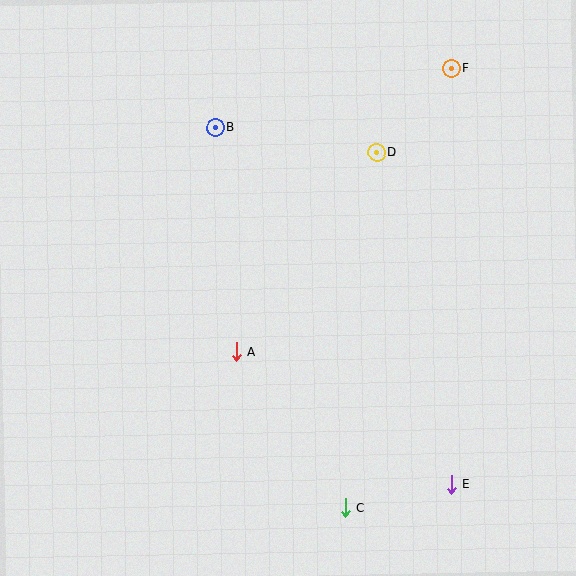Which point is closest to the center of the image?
Point A at (236, 352) is closest to the center.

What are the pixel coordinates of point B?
Point B is at (215, 128).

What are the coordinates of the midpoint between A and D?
The midpoint between A and D is at (307, 252).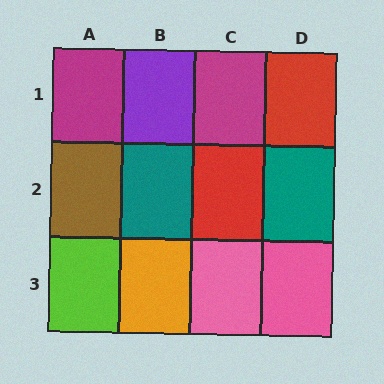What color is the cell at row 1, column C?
Magenta.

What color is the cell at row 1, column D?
Red.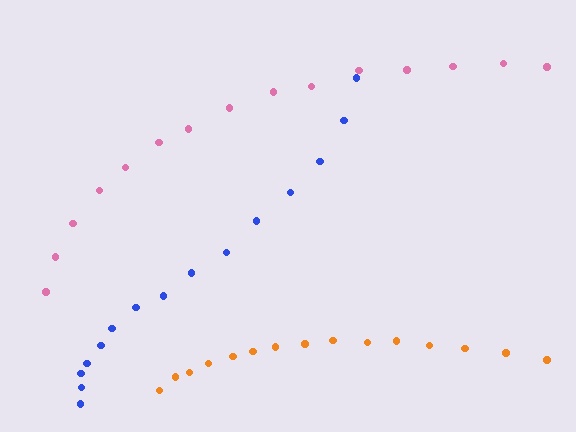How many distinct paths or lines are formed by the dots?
There are 3 distinct paths.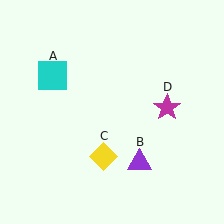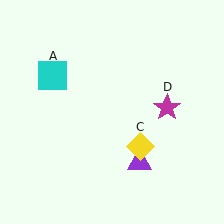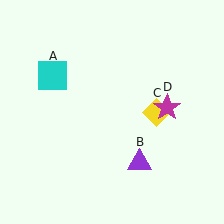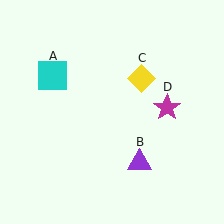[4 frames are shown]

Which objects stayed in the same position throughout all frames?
Cyan square (object A) and purple triangle (object B) and magenta star (object D) remained stationary.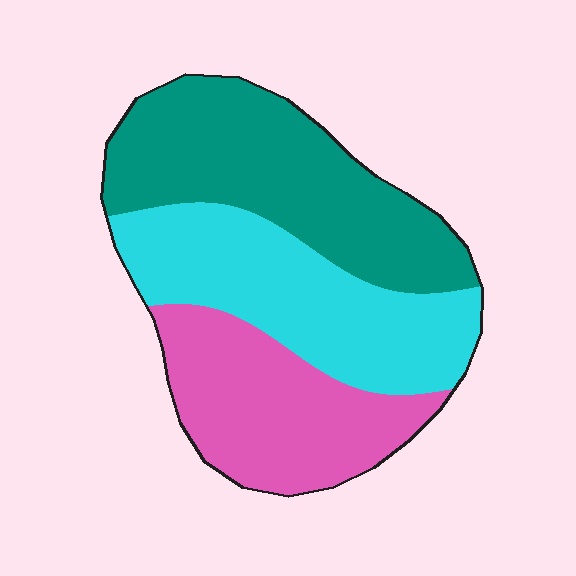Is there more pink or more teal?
Teal.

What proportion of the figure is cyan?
Cyan covers 34% of the figure.